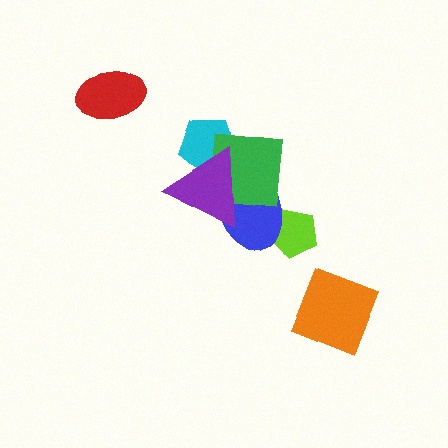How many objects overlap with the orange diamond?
0 objects overlap with the orange diamond.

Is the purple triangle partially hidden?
No, no other shape covers it.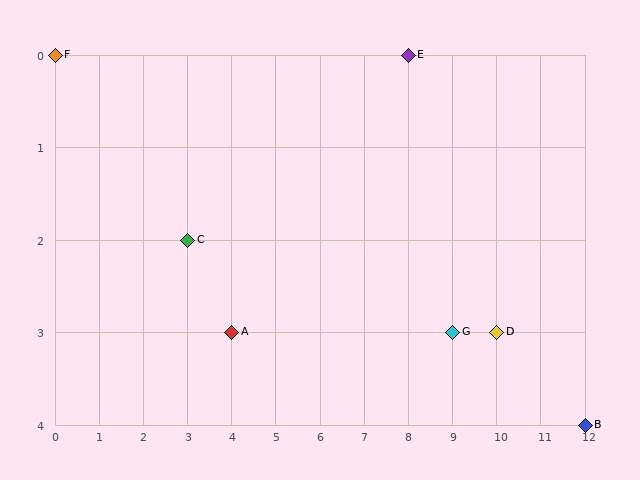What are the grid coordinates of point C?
Point C is at grid coordinates (3, 2).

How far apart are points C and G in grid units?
Points C and G are 6 columns and 1 row apart (about 6.1 grid units diagonally).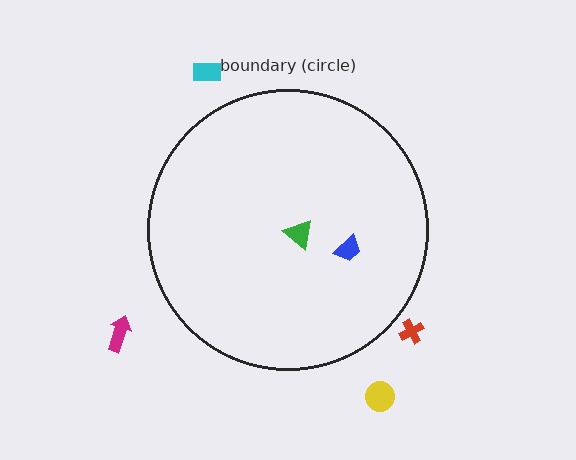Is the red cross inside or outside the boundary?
Outside.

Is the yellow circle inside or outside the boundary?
Outside.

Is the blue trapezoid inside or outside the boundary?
Inside.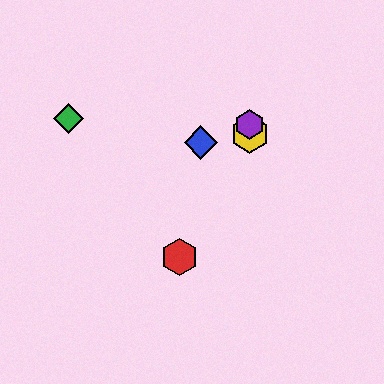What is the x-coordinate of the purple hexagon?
The purple hexagon is at x≈250.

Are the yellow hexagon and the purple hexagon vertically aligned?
Yes, both are at x≈250.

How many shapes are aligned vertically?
2 shapes (the yellow hexagon, the purple hexagon) are aligned vertically.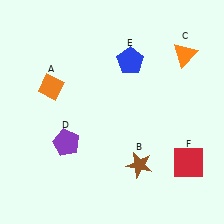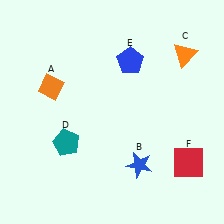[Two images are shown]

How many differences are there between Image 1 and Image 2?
There are 2 differences between the two images.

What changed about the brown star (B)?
In Image 1, B is brown. In Image 2, it changed to blue.